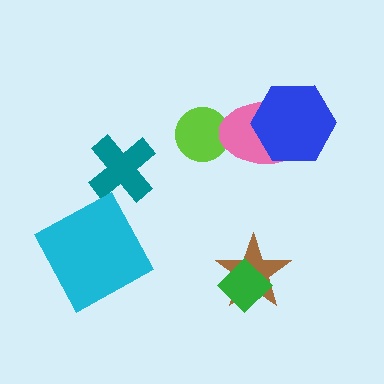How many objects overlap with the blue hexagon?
1 object overlaps with the blue hexagon.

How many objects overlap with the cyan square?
0 objects overlap with the cyan square.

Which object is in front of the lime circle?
The pink ellipse is in front of the lime circle.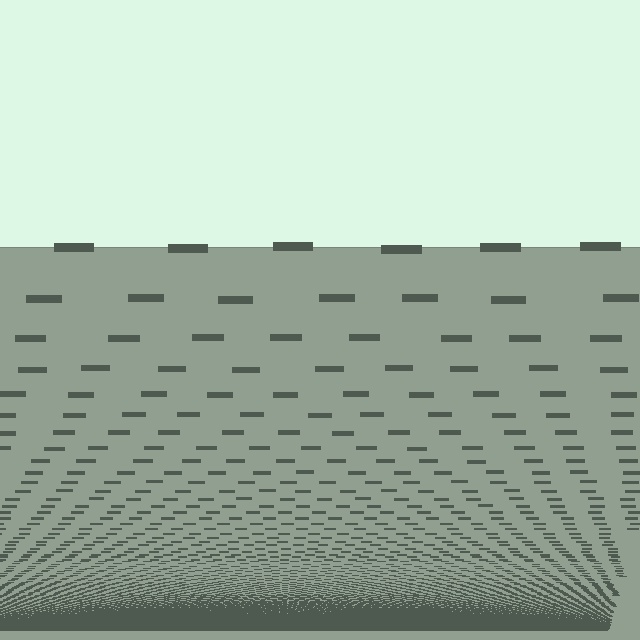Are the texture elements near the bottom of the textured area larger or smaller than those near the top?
Smaller. The gradient is inverted — elements near the bottom are smaller and denser.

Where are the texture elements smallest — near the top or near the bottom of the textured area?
Near the bottom.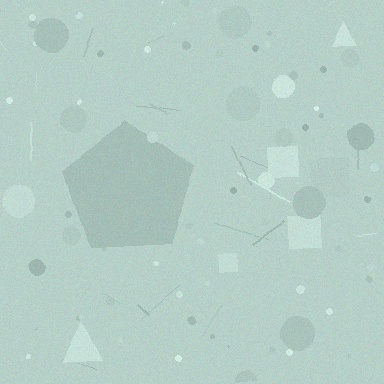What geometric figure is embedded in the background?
A pentagon is embedded in the background.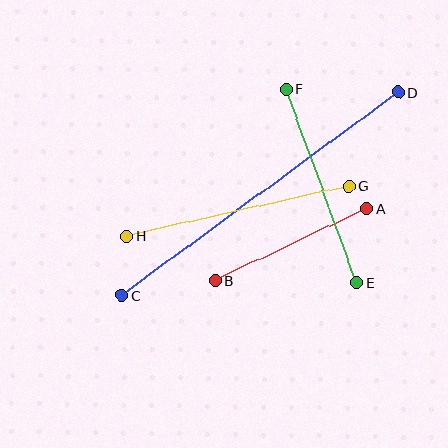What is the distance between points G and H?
The distance is approximately 228 pixels.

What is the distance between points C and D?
The distance is approximately 343 pixels.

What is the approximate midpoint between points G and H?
The midpoint is at approximately (238, 211) pixels.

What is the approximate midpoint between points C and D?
The midpoint is at approximately (260, 194) pixels.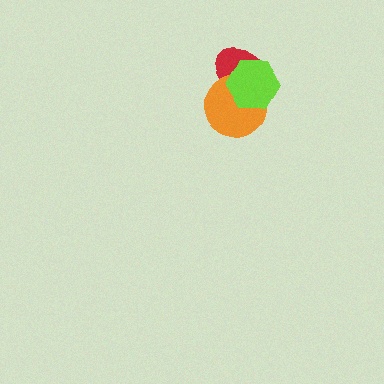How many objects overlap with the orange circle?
2 objects overlap with the orange circle.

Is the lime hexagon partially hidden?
No, no other shape covers it.